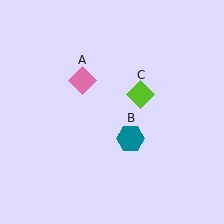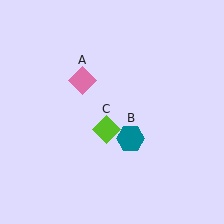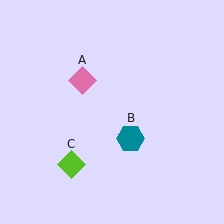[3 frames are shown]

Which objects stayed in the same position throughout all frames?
Pink diamond (object A) and teal hexagon (object B) remained stationary.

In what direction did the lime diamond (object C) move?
The lime diamond (object C) moved down and to the left.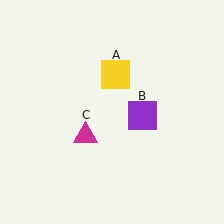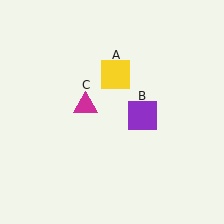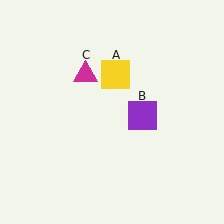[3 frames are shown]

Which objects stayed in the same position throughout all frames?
Yellow square (object A) and purple square (object B) remained stationary.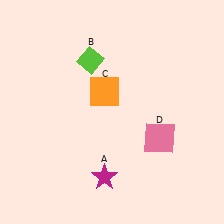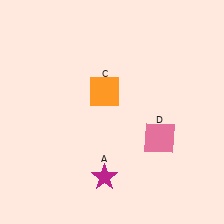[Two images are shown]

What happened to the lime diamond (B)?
The lime diamond (B) was removed in Image 2. It was in the top-left area of Image 1.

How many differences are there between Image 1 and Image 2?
There is 1 difference between the two images.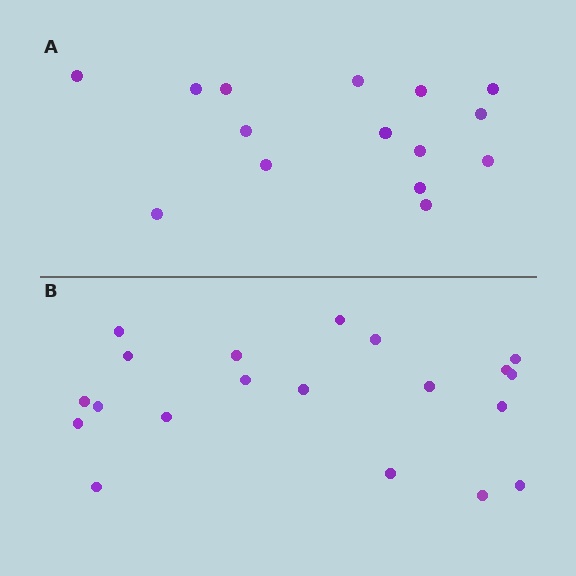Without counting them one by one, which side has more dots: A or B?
Region B (the bottom region) has more dots.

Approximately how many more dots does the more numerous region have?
Region B has about 5 more dots than region A.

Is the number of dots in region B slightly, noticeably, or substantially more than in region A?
Region B has noticeably more, but not dramatically so. The ratio is roughly 1.3 to 1.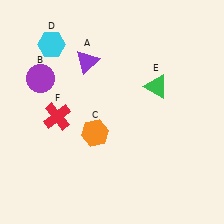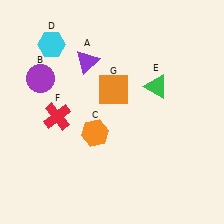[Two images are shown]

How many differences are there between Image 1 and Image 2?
There is 1 difference between the two images.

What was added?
An orange square (G) was added in Image 2.